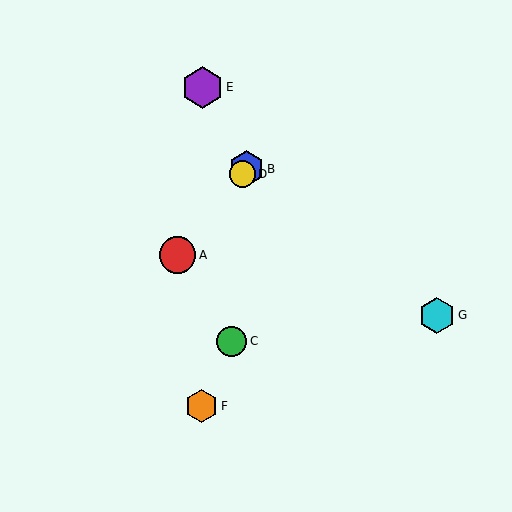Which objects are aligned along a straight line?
Objects A, B, D are aligned along a straight line.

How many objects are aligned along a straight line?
3 objects (A, B, D) are aligned along a straight line.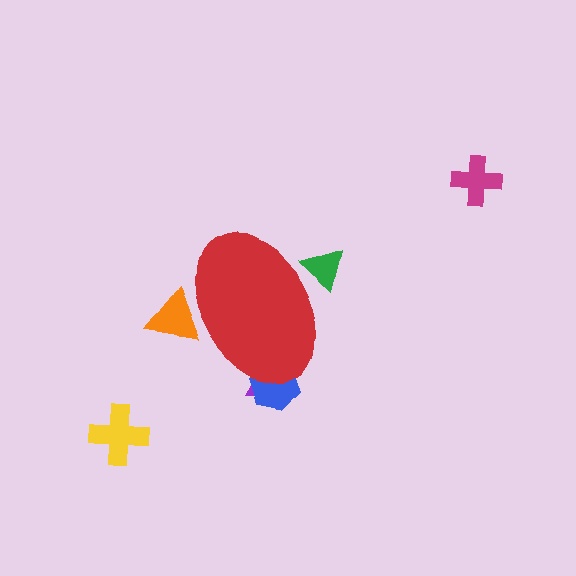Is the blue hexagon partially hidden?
Yes, the blue hexagon is partially hidden behind the red ellipse.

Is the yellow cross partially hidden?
No, the yellow cross is fully visible.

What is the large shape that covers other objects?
A red ellipse.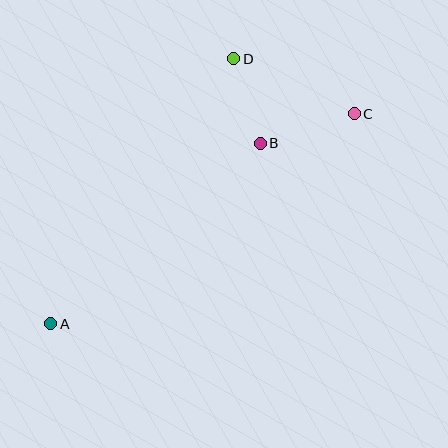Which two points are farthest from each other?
Points A and C are farthest from each other.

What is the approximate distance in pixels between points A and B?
The distance between A and B is approximately 276 pixels.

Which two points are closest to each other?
Points B and D are closest to each other.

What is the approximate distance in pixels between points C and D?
The distance between C and D is approximately 133 pixels.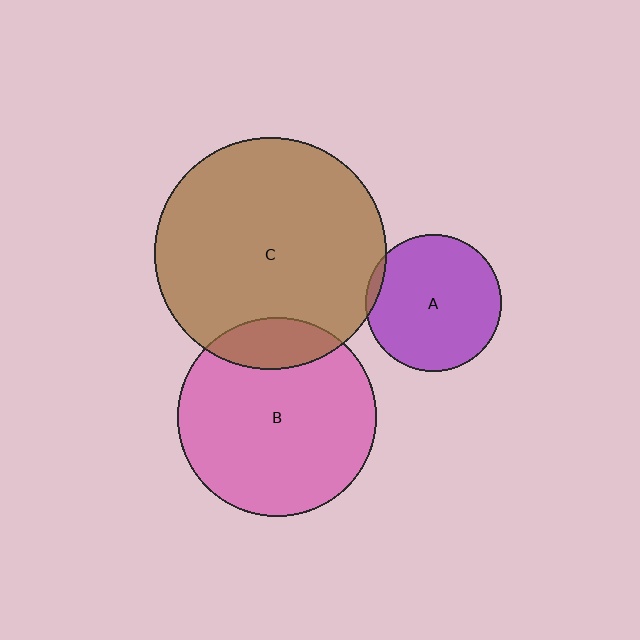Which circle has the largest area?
Circle C (brown).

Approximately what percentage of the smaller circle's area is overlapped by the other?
Approximately 5%.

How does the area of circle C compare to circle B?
Approximately 1.4 times.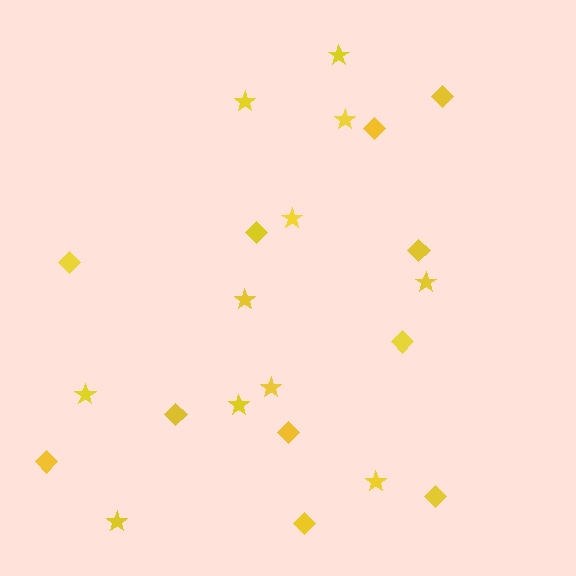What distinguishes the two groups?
There are 2 groups: one group of diamonds (11) and one group of stars (11).